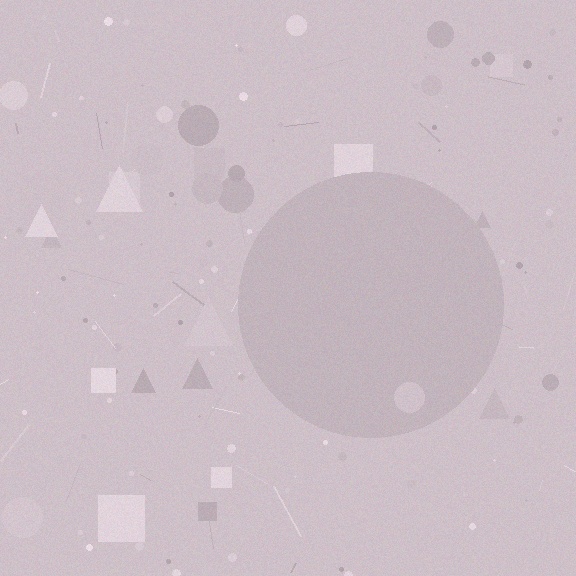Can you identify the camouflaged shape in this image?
The camouflaged shape is a circle.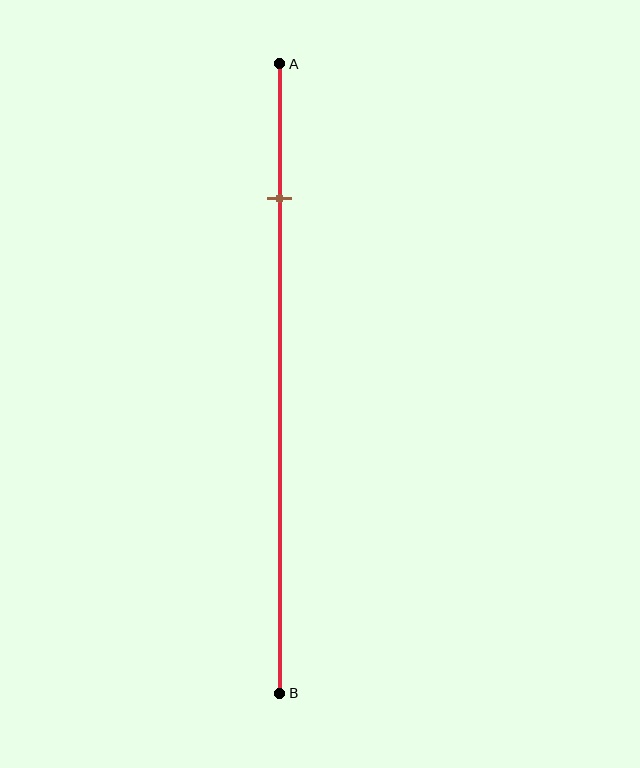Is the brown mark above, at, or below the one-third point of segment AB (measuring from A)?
The brown mark is above the one-third point of segment AB.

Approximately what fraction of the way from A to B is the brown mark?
The brown mark is approximately 20% of the way from A to B.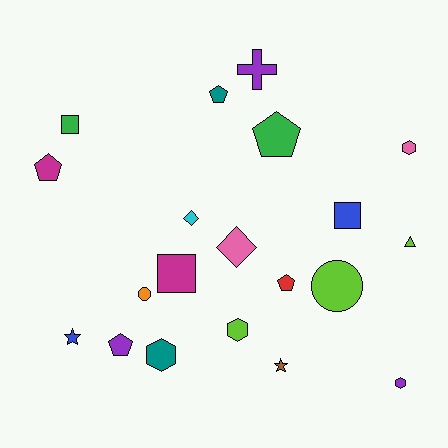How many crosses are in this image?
There is 1 cross.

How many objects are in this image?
There are 20 objects.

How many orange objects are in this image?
There is 1 orange object.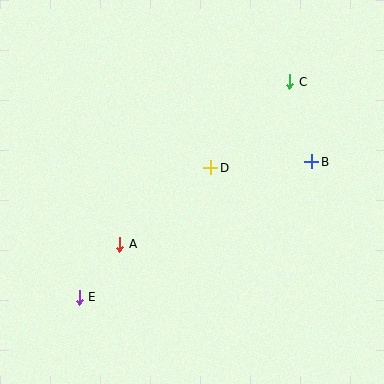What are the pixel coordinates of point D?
Point D is at (211, 168).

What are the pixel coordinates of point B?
Point B is at (312, 162).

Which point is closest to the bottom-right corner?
Point B is closest to the bottom-right corner.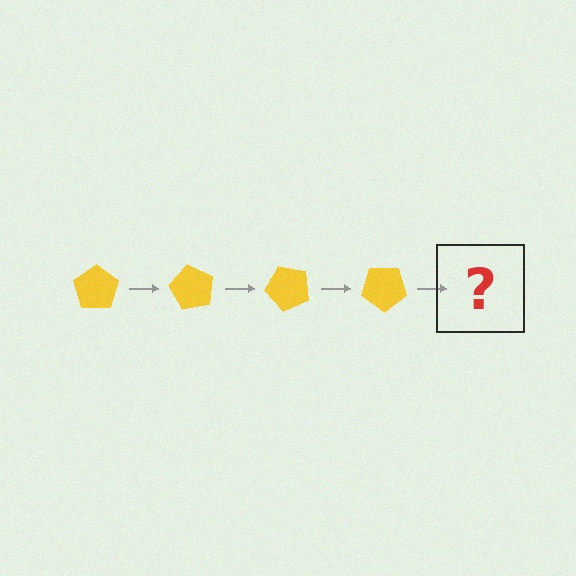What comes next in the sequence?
The next element should be a yellow pentagon rotated 240 degrees.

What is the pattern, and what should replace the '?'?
The pattern is that the pentagon rotates 60 degrees each step. The '?' should be a yellow pentagon rotated 240 degrees.